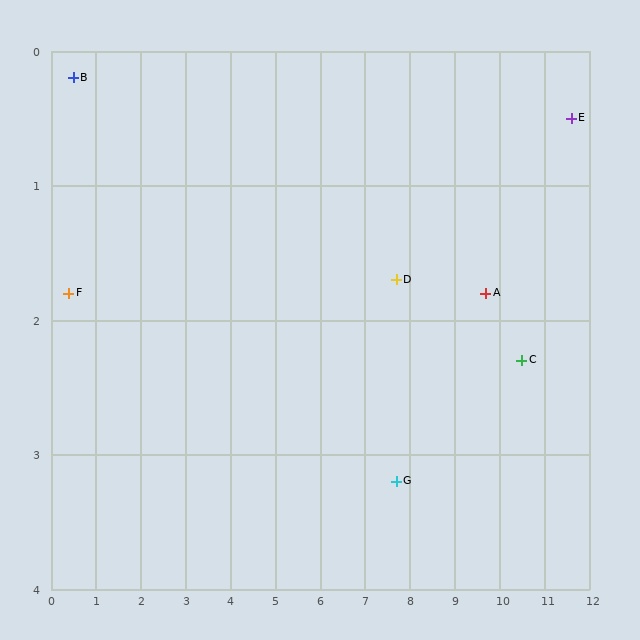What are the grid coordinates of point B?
Point B is at approximately (0.5, 0.2).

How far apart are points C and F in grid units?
Points C and F are about 10.1 grid units apart.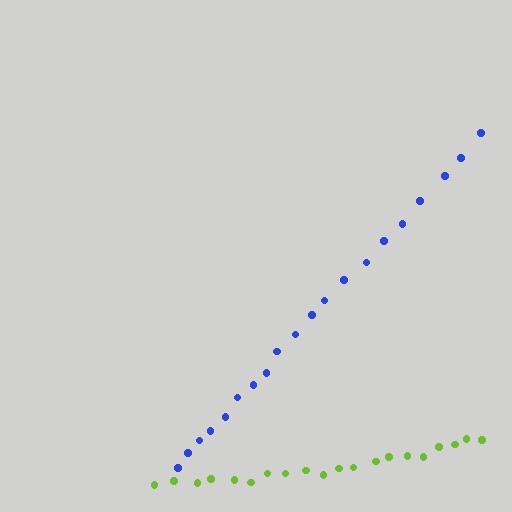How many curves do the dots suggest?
There are 2 distinct paths.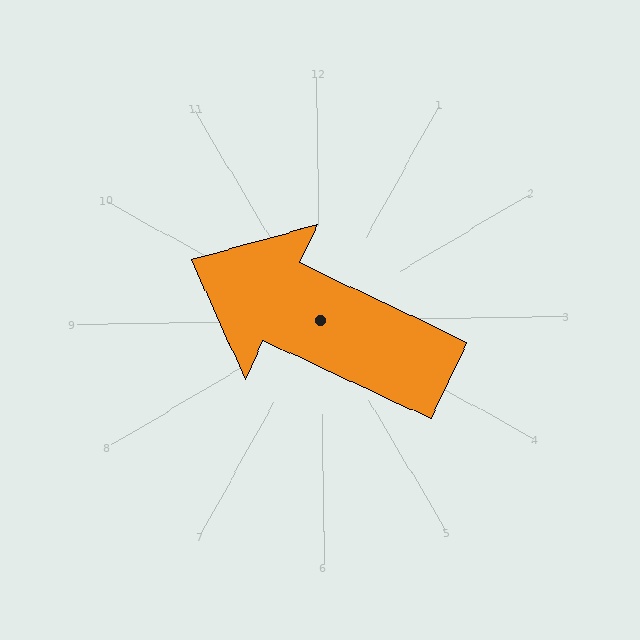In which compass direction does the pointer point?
Northwest.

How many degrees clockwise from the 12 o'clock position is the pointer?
Approximately 296 degrees.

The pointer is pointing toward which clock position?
Roughly 10 o'clock.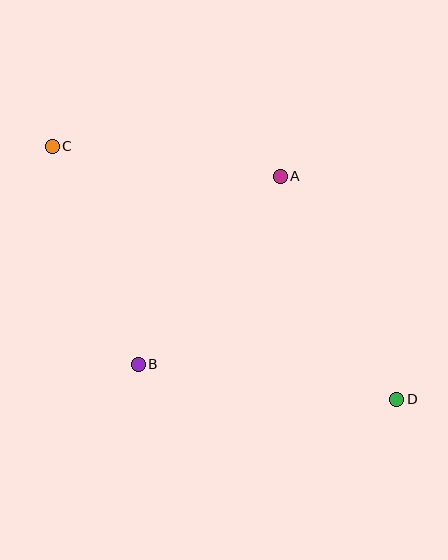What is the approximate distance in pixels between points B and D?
The distance between B and D is approximately 261 pixels.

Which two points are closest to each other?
Points A and C are closest to each other.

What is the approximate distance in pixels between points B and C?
The distance between B and C is approximately 234 pixels.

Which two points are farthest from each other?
Points C and D are farthest from each other.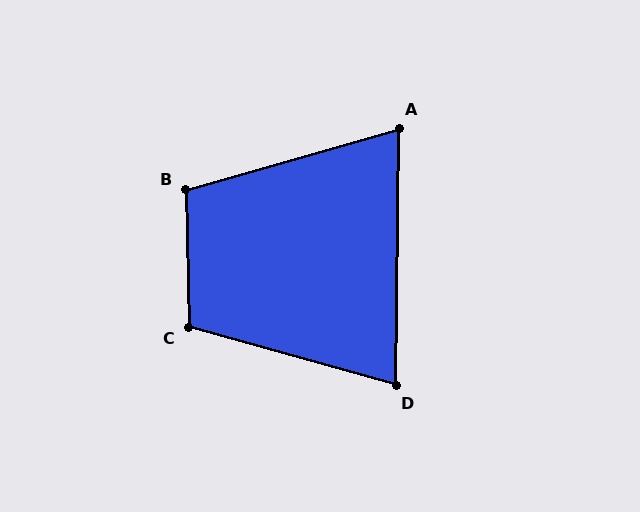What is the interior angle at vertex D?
Approximately 75 degrees (acute).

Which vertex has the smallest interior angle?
A, at approximately 73 degrees.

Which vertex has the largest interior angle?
C, at approximately 107 degrees.